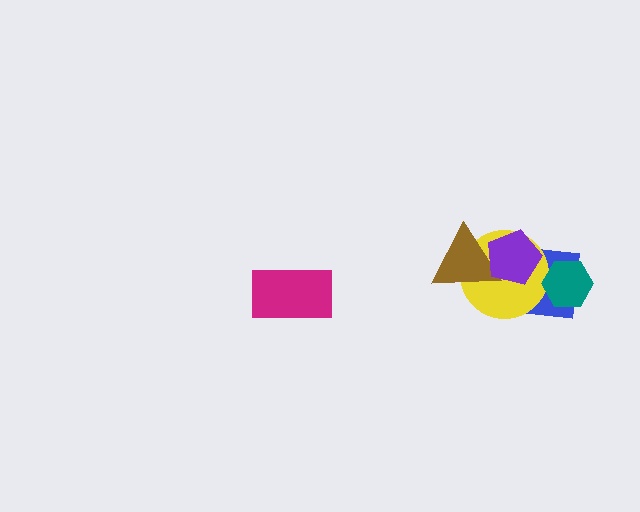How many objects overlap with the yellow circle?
3 objects overlap with the yellow circle.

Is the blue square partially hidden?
Yes, it is partially covered by another shape.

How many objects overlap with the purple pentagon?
3 objects overlap with the purple pentagon.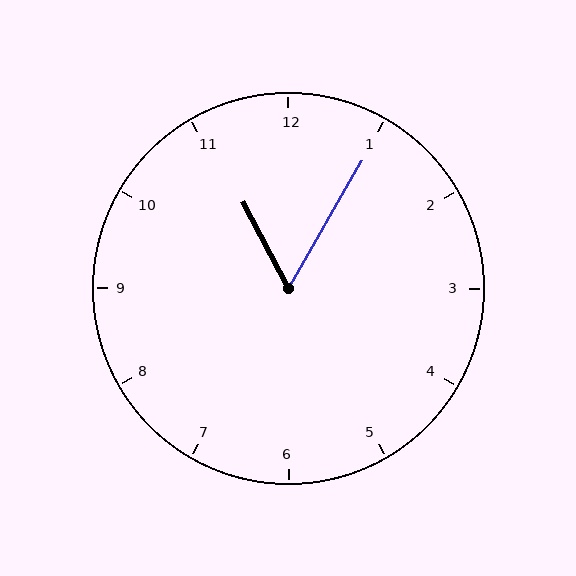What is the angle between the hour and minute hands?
Approximately 58 degrees.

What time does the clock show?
11:05.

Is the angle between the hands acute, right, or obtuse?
It is acute.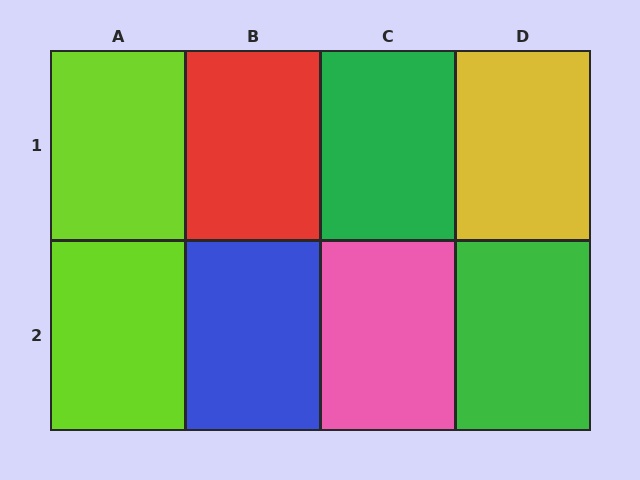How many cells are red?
1 cell is red.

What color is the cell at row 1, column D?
Yellow.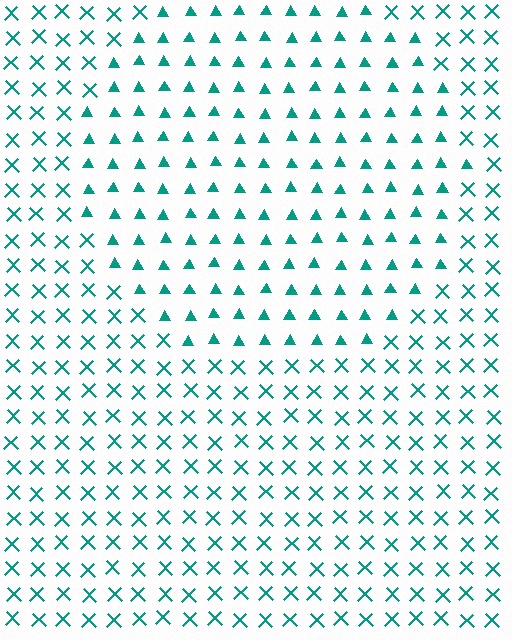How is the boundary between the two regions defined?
The boundary is defined by a change in element shape: triangles inside vs. X marks outside. All elements share the same color and spacing.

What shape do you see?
I see a circle.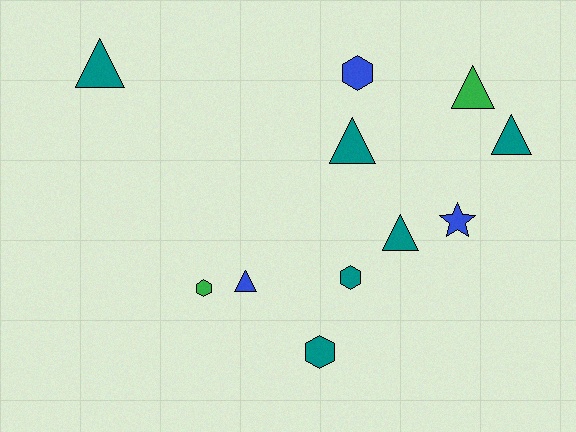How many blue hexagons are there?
There is 1 blue hexagon.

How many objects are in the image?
There are 11 objects.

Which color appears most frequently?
Teal, with 6 objects.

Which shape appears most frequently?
Triangle, with 6 objects.